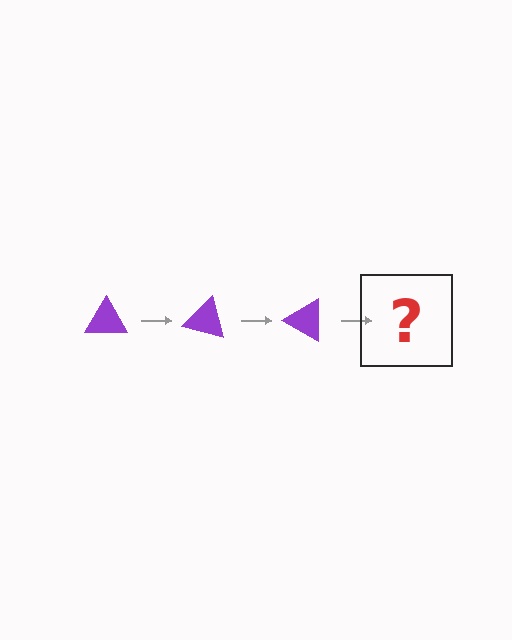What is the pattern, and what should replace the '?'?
The pattern is that the triangle rotates 15 degrees each step. The '?' should be a purple triangle rotated 45 degrees.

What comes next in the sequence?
The next element should be a purple triangle rotated 45 degrees.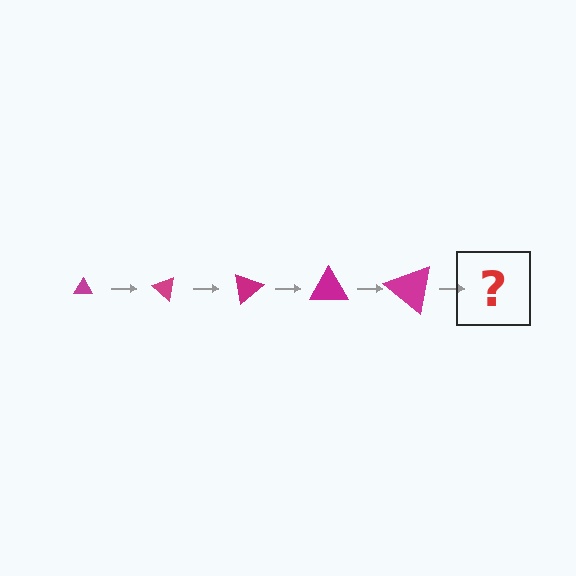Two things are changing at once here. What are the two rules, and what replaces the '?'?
The two rules are that the triangle grows larger each step and it rotates 40 degrees each step. The '?' should be a triangle, larger than the previous one and rotated 200 degrees from the start.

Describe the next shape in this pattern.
It should be a triangle, larger than the previous one and rotated 200 degrees from the start.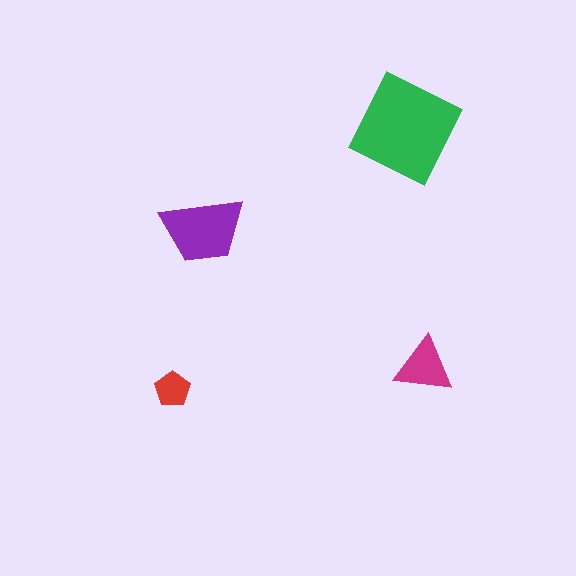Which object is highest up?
The green diamond is topmost.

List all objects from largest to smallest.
The green diamond, the purple trapezoid, the magenta triangle, the red pentagon.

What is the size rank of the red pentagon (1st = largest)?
4th.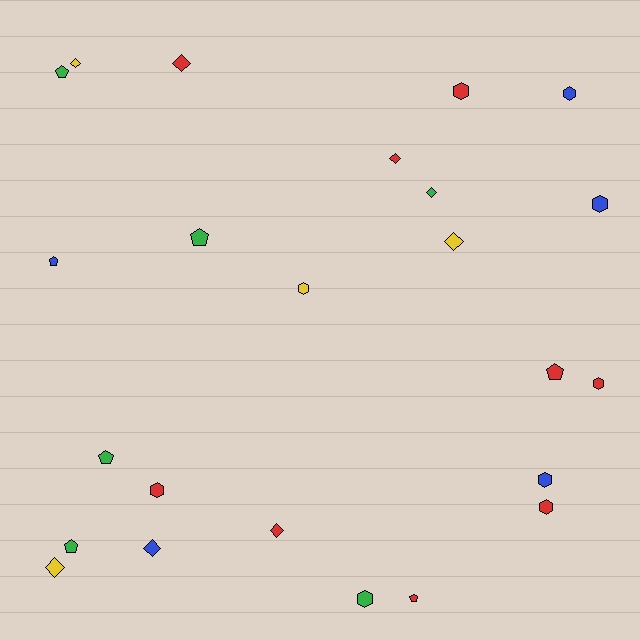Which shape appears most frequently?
Hexagon, with 9 objects.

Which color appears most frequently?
Red, with 9 objects.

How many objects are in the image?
There are 24 objects.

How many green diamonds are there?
There is 1 green diamond.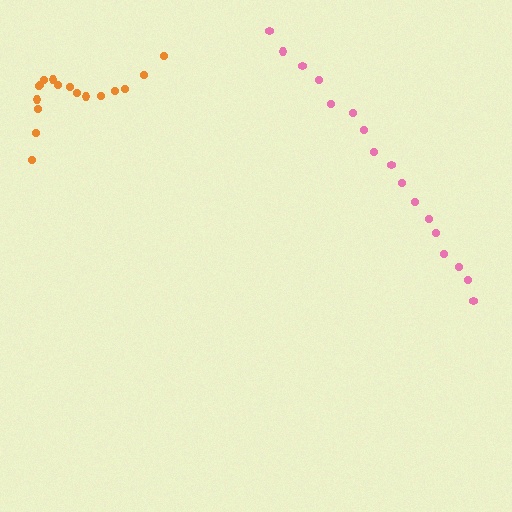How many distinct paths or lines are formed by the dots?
There are 2 distinct paths.